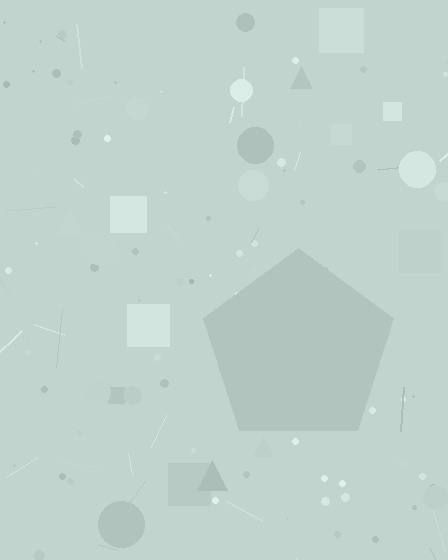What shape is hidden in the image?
A pentagon is hidden in the image.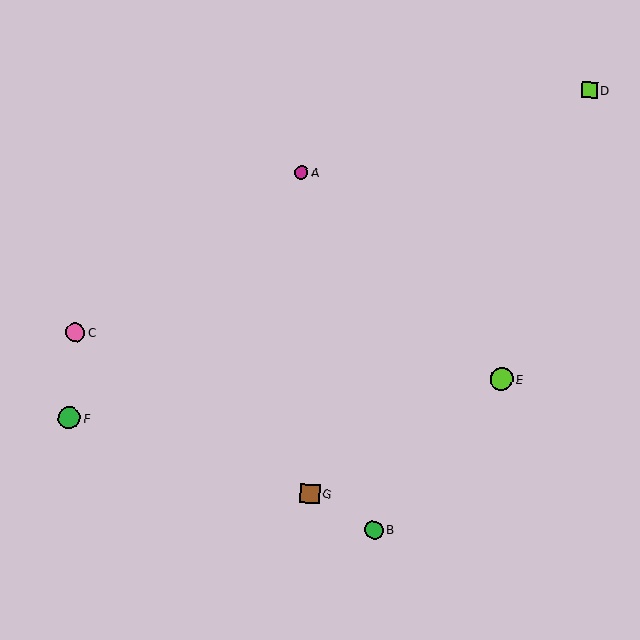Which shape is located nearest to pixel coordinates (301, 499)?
The brown square (labeled G) at (310, 494) is nearest to that location.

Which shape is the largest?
The lime circle (labeled E) is the largest.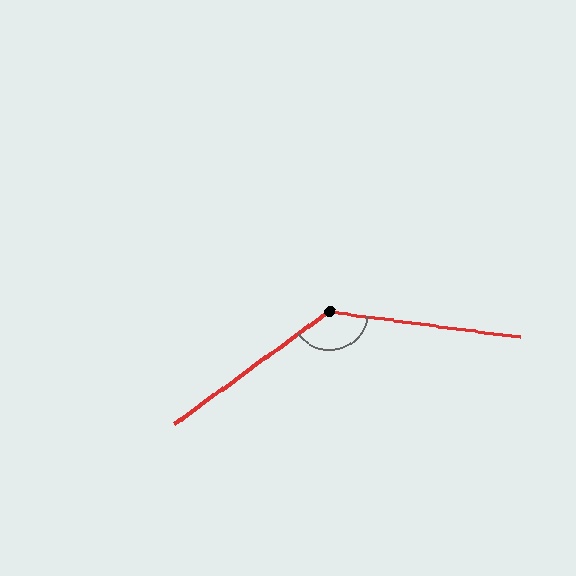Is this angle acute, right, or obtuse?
It is obtuse.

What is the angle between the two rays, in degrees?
Approximately 136 degrees.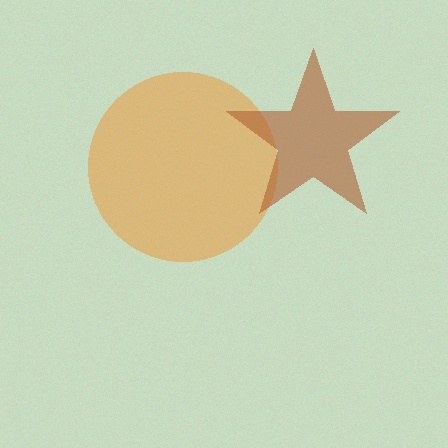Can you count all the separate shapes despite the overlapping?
Yes, there are 2 separate shapes.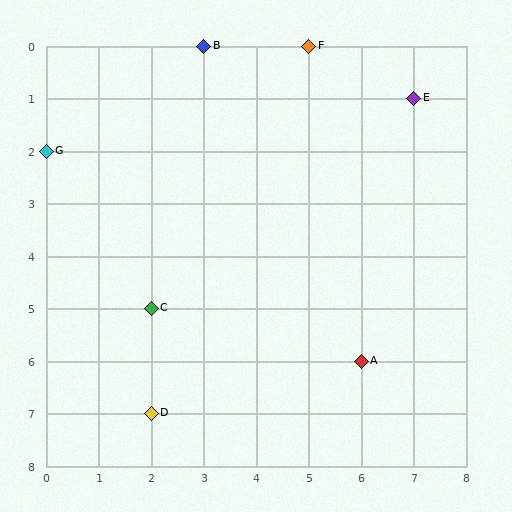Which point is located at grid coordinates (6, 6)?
Point A is at (6, 6).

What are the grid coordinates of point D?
Point D is at grid coordinates (2, 7).